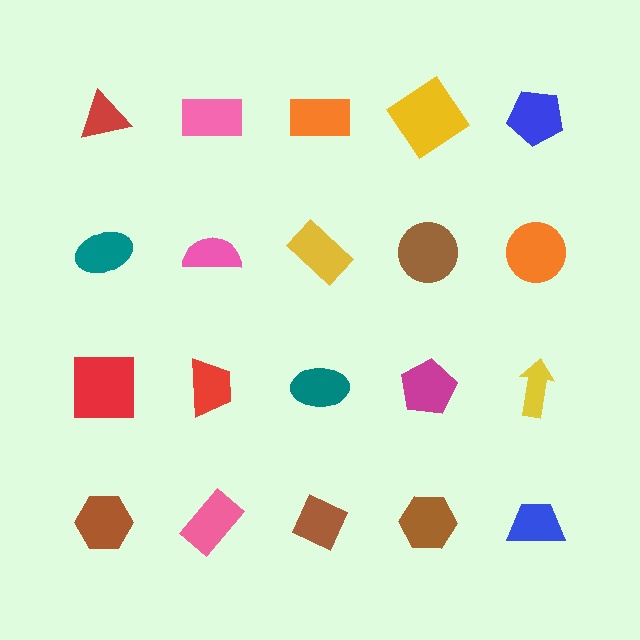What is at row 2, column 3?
A yellow rectangle.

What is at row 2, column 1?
A teal ellipse.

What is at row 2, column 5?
An orange circle.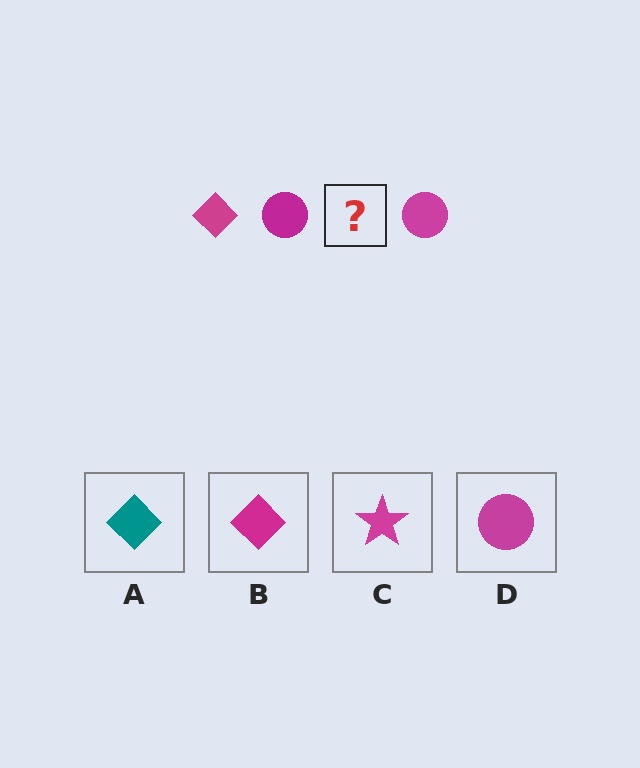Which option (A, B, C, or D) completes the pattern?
B.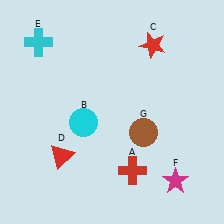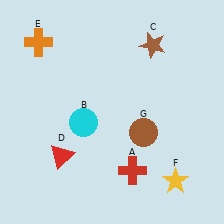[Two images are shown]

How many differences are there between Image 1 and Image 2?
There are 3 differences between the two images.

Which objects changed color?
C changed from red to brown. E changed from cyan to orange. F changed from magenta to yellow.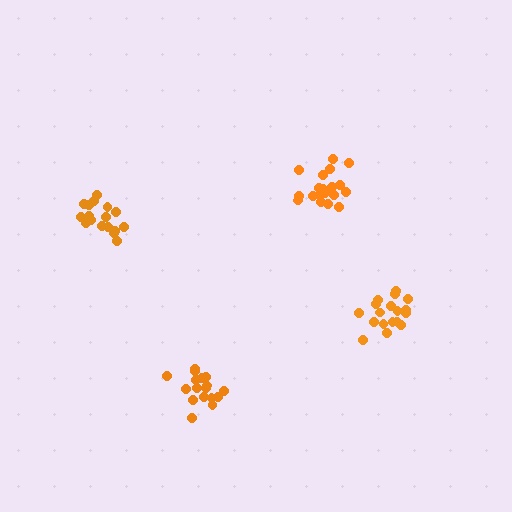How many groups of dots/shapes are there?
There are 4 groups.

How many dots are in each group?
Group 1: 18 dots, Group 2: 19 dots, Group 3: 17 dots, Group 4: 17 dots (71 total).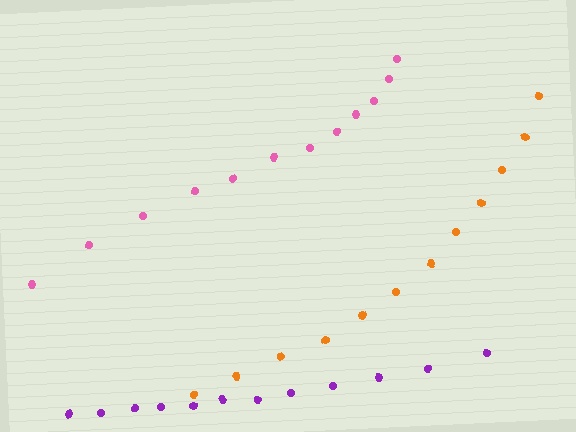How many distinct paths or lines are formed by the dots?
There are 3 distinct paths.